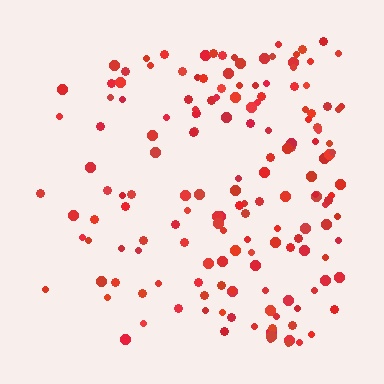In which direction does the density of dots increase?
From left to right, with the right side densest.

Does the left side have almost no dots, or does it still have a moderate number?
Still a moderate number, just noticeably fewer than the right.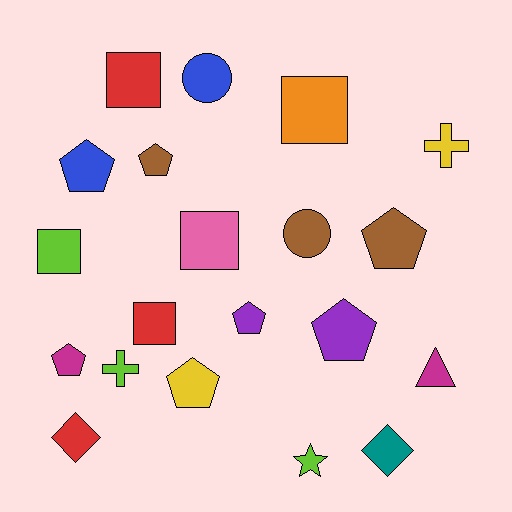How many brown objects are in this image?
There are 3 brown objects.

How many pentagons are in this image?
There are 7 pentagons.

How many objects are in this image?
There are 20 objects.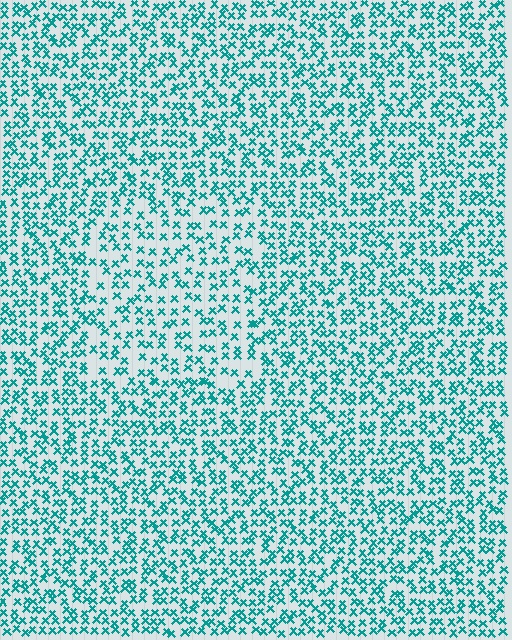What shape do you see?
I see a rectangle.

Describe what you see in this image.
The image contains small teal elements arranged at two different densities. A rectangle-shaped region is visible where the elements are less densely packed than the surrounding area.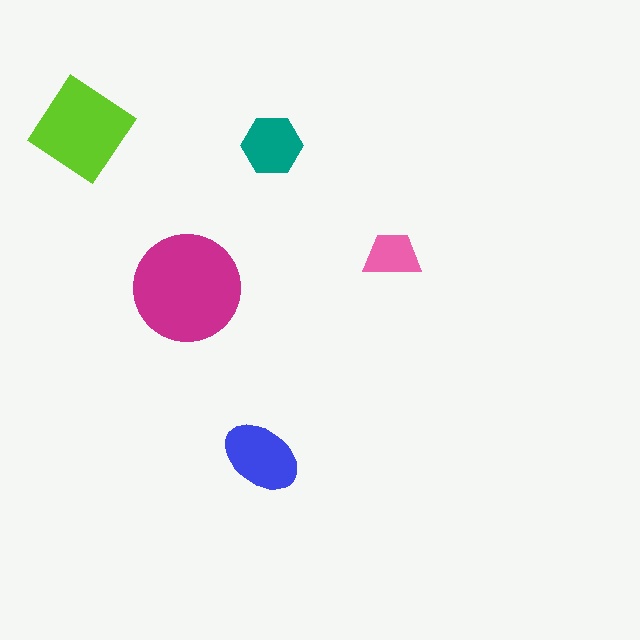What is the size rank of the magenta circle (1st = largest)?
1st.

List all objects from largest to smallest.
The magenta circle, the lime diamond, the blue ellipse, the teal hexagon, the pink trapezoid.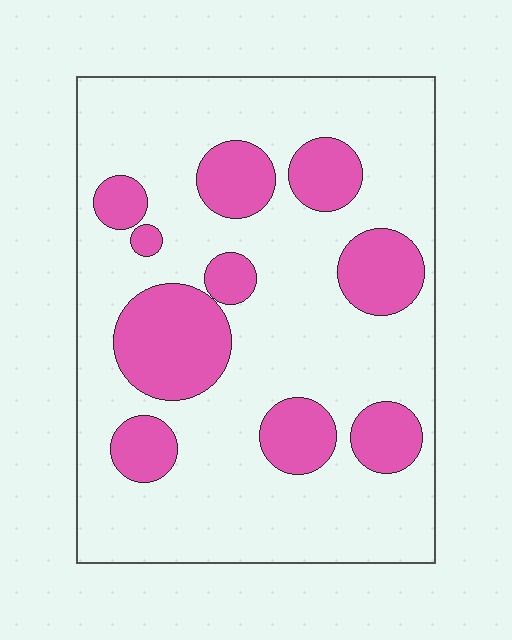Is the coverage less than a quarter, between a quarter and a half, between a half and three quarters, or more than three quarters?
Between a quarter and a half.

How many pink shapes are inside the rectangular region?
10.